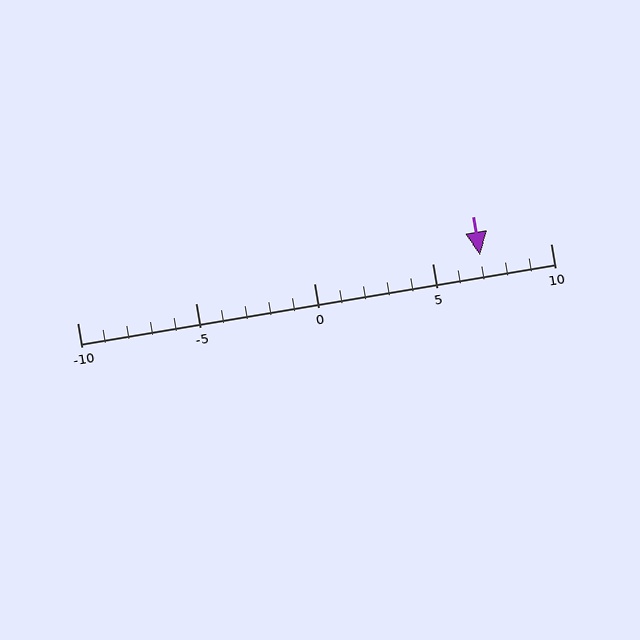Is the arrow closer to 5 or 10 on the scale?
The arrow is closer to 5.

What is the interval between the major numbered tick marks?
The major tick marks are spaced 5 units apart.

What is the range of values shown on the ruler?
The ruler shows values from -10 to 10.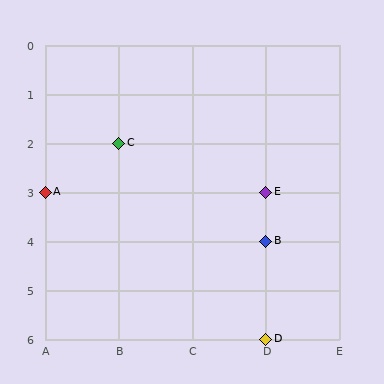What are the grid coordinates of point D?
Point D is at grid coordinates (D, 6).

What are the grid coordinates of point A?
Point A is at grid coordinates (A, 3).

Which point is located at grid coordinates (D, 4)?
Point B is at (D, 4).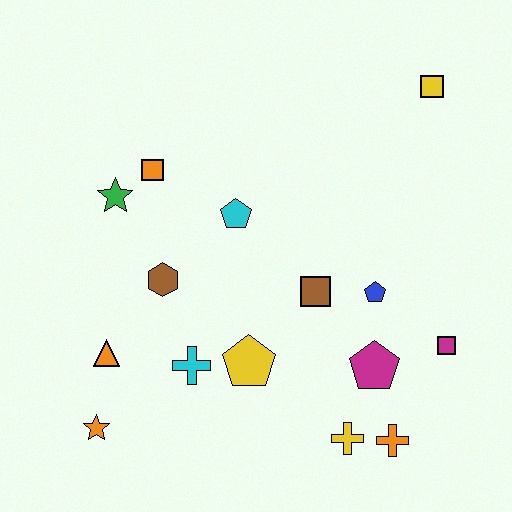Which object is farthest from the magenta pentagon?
The green star is farthest from the magenta pentagon.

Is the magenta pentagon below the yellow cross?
No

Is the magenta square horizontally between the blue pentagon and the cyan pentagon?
No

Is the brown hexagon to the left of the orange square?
No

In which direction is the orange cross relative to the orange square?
The orange cross is below the orange square.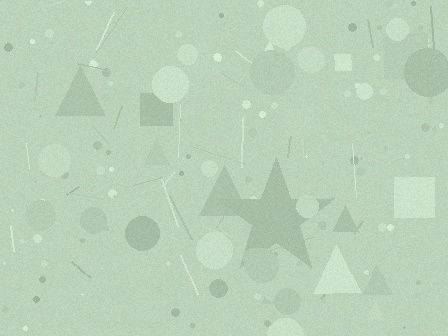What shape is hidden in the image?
A star is hidden in the image.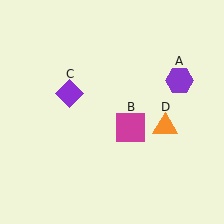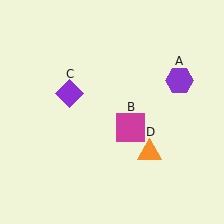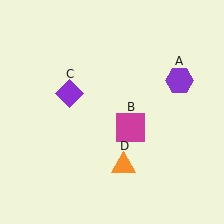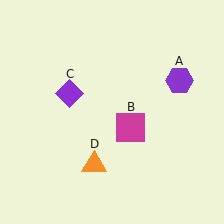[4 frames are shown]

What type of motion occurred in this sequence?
The orange triangle (object D) rotated clockwise around the center of the scene.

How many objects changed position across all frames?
1 object changed position: orange triangle (object D).